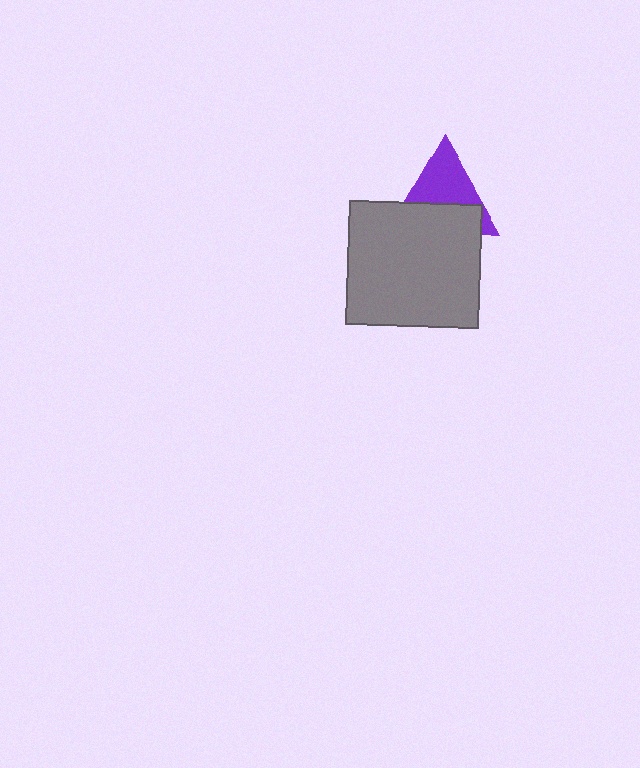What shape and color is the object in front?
The object in front is a gray rectangle.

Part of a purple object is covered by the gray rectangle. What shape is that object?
It is a triangle.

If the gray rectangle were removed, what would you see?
You would see the complete purple triangle.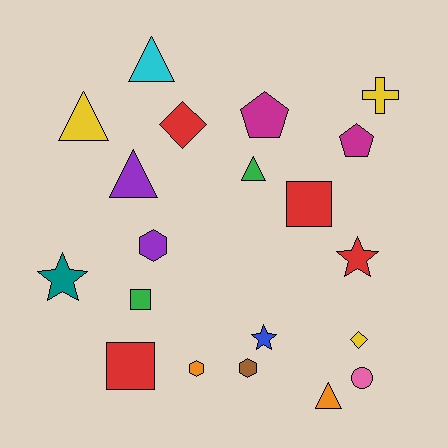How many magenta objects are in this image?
There are 2 magenta objects.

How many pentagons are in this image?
There are 2 pentagons.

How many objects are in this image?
There are 20 objects.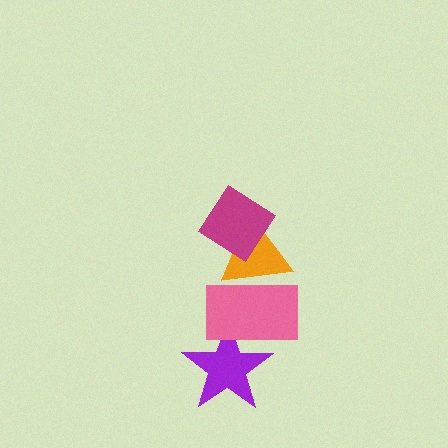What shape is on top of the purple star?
The pink rectangle is on top of the purple star.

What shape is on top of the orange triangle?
The magenta diamond is on top of the orange triangle.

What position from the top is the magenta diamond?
The magenta diamond is 1st from the top.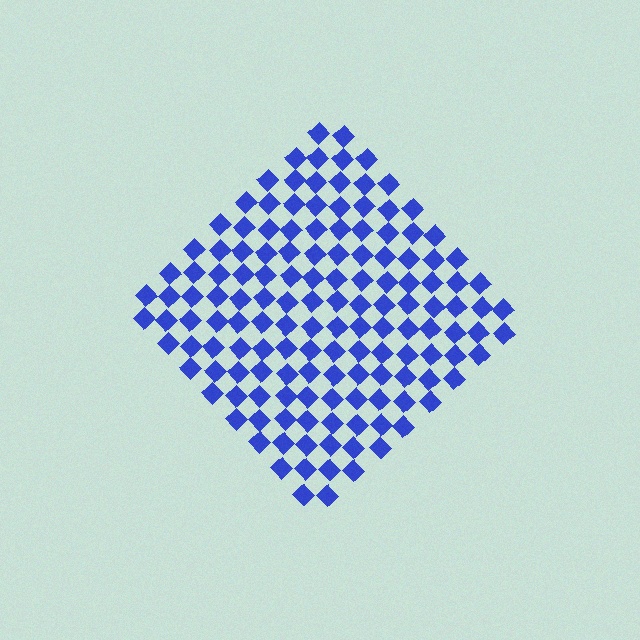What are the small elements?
The small elements are diamonds.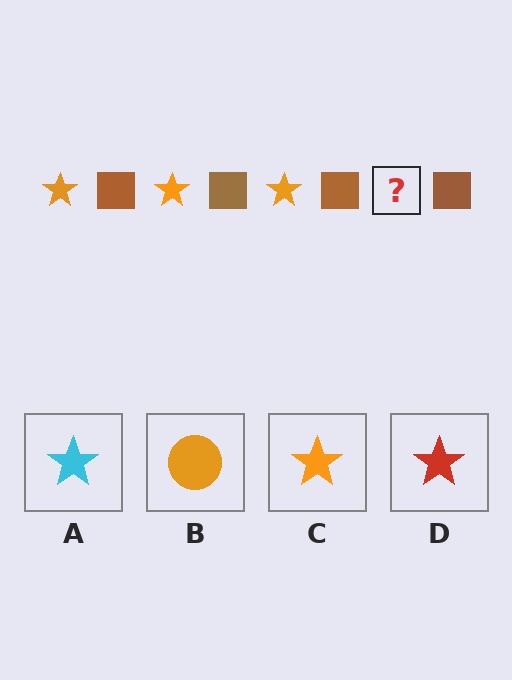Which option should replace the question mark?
Option C.